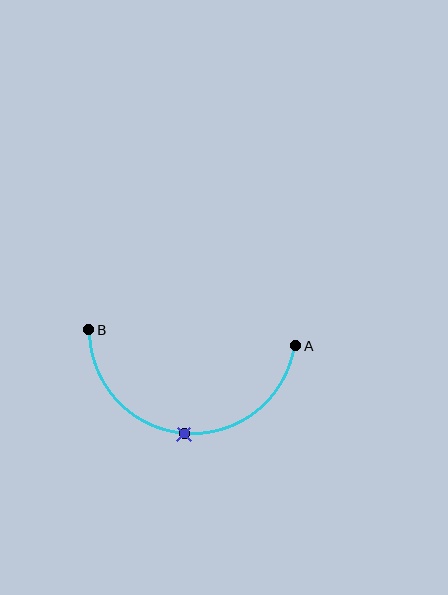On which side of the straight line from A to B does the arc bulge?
The arc bulges below the straight line connecting A and B.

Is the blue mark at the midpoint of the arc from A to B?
Yes. The blue mark lies on the arc at equal arc-length from both A and B — it is the arc midpoint.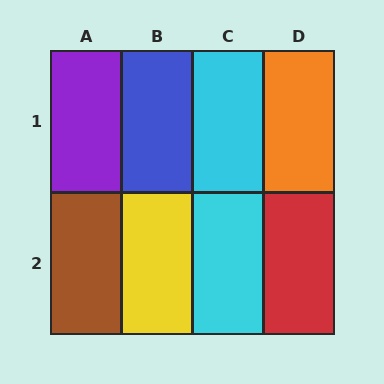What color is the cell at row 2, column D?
Red.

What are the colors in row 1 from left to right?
Purple, blue, cyan, orange.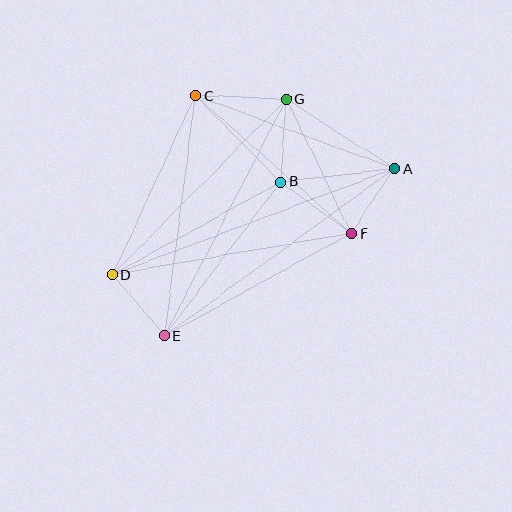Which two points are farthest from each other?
Points A and D are farthest from each other.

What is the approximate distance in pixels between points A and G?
The distance between A and G is approximately 128 pixels.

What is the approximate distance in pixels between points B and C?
The distance between B and C is approximately 121 pixels.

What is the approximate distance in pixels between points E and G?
The distance between E and G is approximately 266 pixels.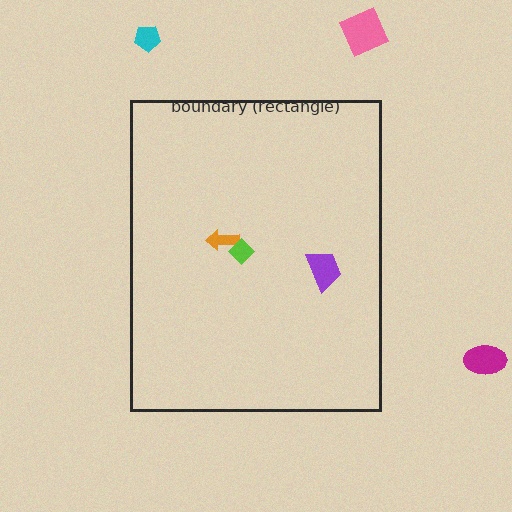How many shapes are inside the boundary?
3 inside, 3 outside.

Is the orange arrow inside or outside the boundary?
Inside.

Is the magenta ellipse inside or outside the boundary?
Outside.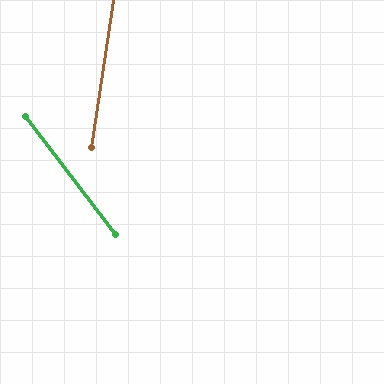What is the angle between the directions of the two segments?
Approximately 46 degrees.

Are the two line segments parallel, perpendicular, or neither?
Neither parallel nor perpendicular — they differ by about 46°.